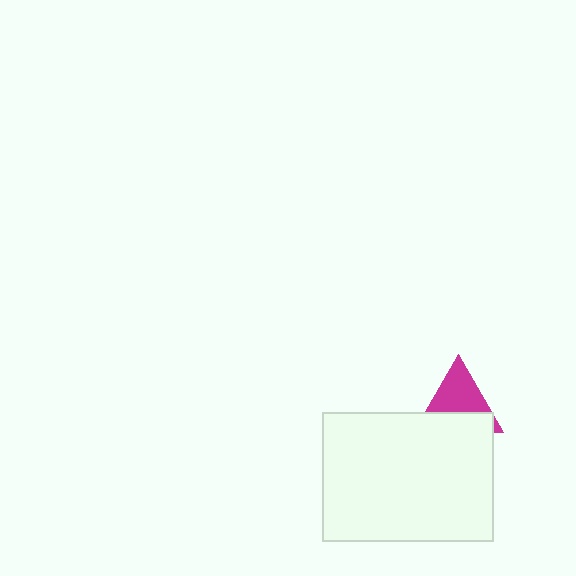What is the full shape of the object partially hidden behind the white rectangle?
The partially hidden object is a magenta triangle.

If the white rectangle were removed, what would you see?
You would see the complete magenta triangle.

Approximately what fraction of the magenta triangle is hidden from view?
Roughly 45% of the magenta triangle is hidden behind the white rectangle.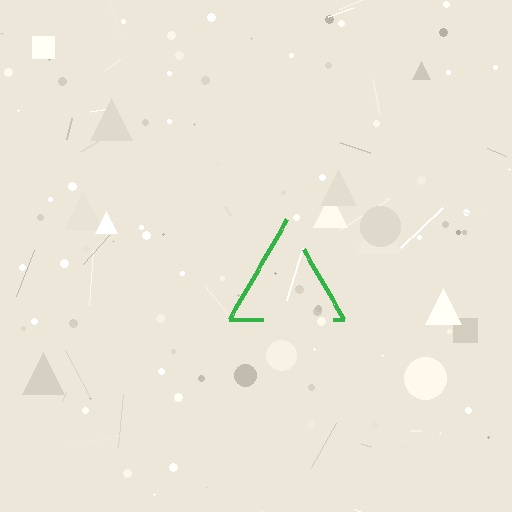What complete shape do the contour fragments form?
The contour fragments form a triangle.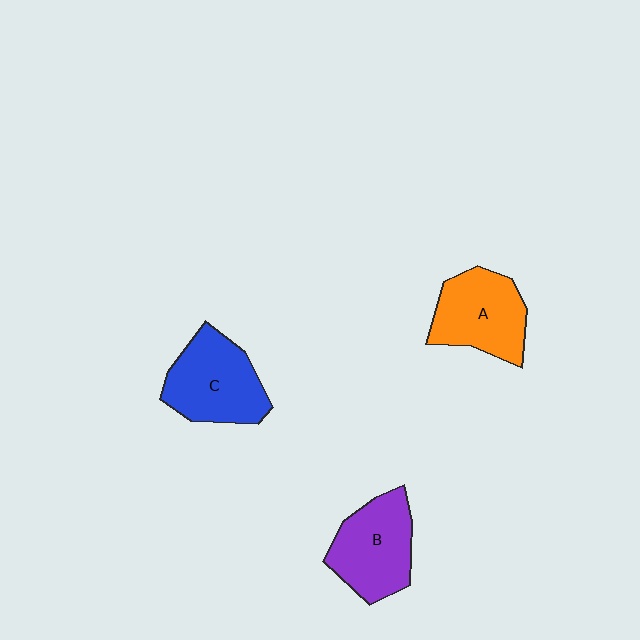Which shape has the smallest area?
Shape A (orange).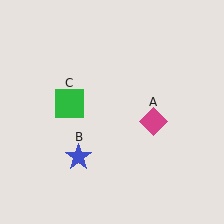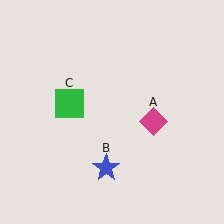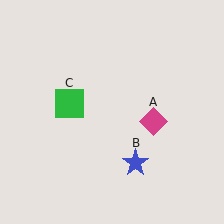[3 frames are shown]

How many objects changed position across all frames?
1 object changed position: blue star (object B).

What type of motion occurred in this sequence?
The blue star (object B) rotated counterclockwise around the center of the scene.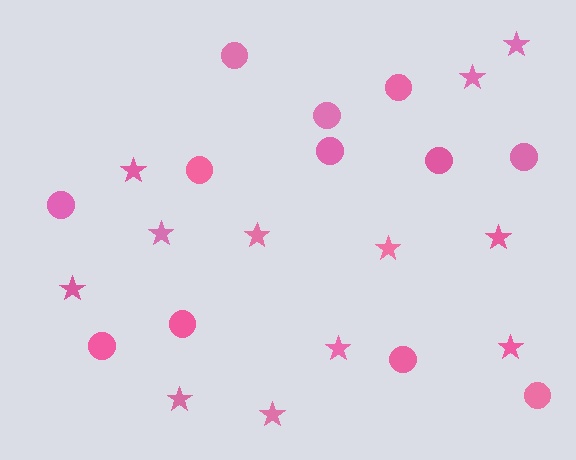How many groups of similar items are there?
There are 2 groups: one group of stars (12) and one group of circles (12).